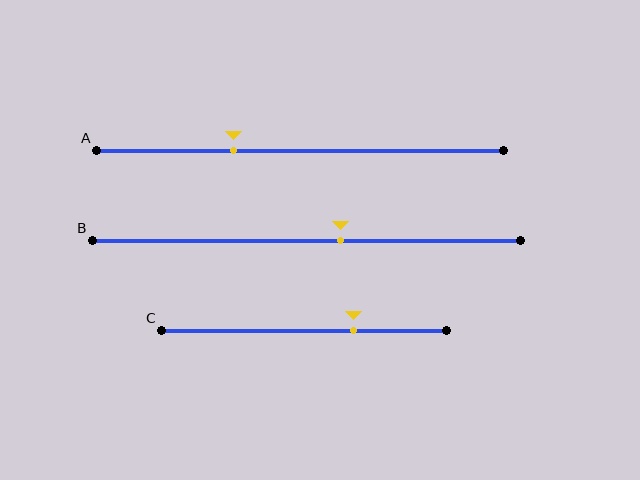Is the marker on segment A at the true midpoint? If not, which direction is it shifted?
No, the marker on segment A is shifted to the left by about 16% of the segment length.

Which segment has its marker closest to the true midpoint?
Segment B has its marker closest to the true midpoint.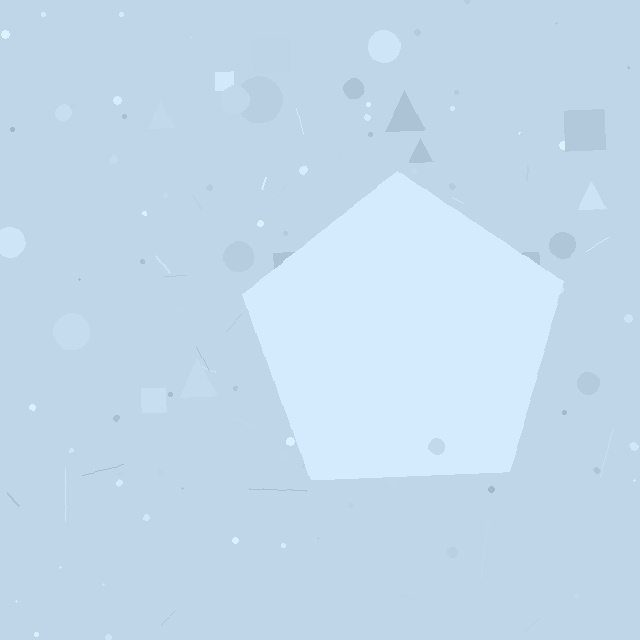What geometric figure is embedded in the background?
A pentagon is embedded in the background.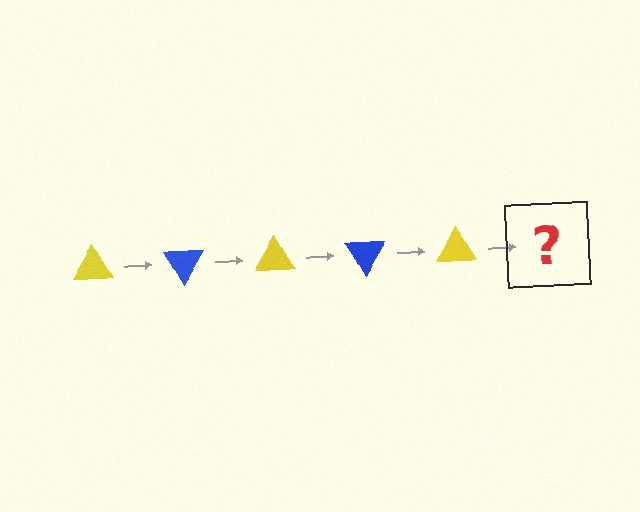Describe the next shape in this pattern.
It should be a blue triangle, rotated 300 degrees from the start.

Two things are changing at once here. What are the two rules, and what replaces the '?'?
The two rules are that it rotates 60 degrees each step and the color cycles through yellow and blue. The '?' should be a blue triangle, rotated 300 degrees from the start.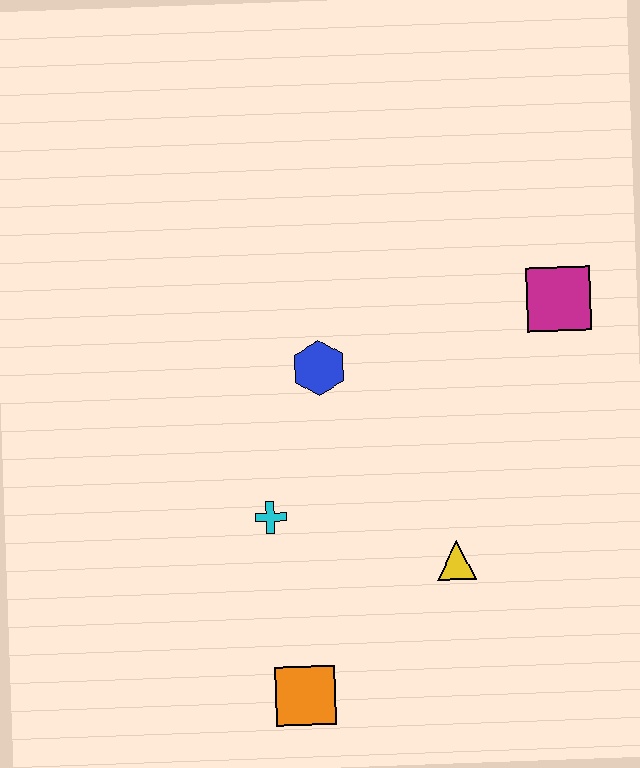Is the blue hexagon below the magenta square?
Yes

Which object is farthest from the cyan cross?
The magenta square is farthest from the cyan cross.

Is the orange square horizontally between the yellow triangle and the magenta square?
No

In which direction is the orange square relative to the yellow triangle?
The orange square is to the left of the yellow triangle.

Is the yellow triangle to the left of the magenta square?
Yes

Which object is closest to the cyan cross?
The blue hexagon is closest to the cyan cross.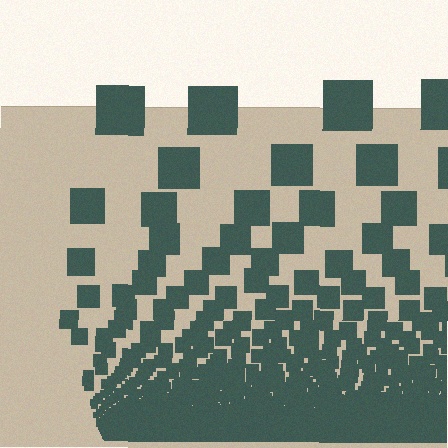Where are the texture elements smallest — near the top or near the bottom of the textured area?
Near the bottom.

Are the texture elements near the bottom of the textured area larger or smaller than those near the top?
Smaller. The gradient is inverted — elements near the bottom are smaller and denser.